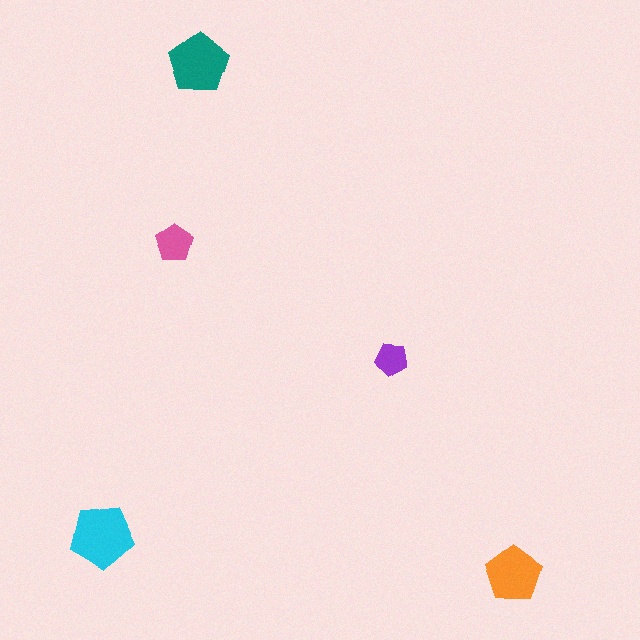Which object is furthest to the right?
The orange pentagon is rightmost.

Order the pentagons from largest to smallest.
the cyan one, the teal one, the orange one, the pink one, the purple one.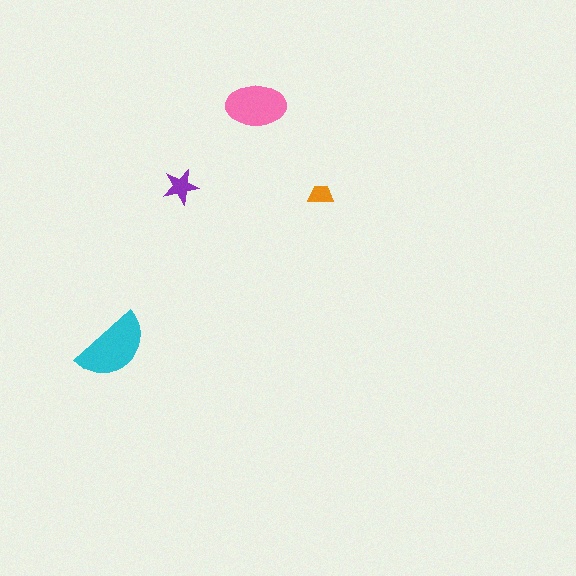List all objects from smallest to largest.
The orange trapezoid, the purple star, the pink ellipse, the cyan semicircle.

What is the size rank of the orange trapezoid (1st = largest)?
4th.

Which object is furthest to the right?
The orange trapezoid is rightmost.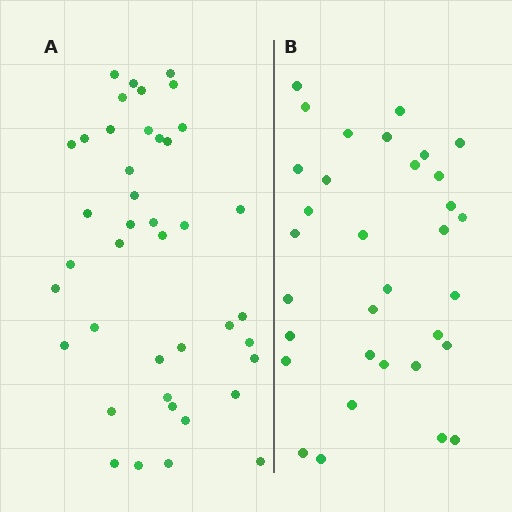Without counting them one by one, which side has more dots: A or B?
Region A (the left region) has more dots.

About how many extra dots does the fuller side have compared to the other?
Region A has roughly 8 or so more dots than region B.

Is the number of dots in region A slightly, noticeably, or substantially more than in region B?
Region A has only slightly more — the two regions are fairly close. The ratio is roughly 1.2 to 1.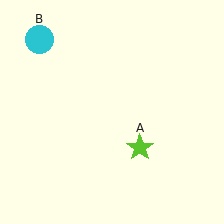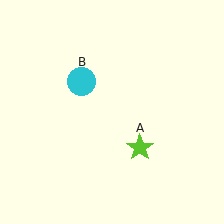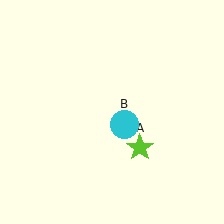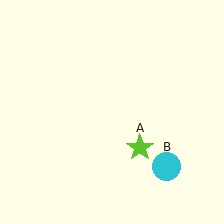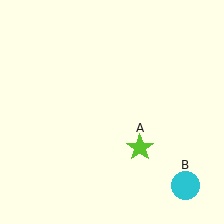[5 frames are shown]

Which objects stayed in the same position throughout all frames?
Lime star (object A) remained stationary.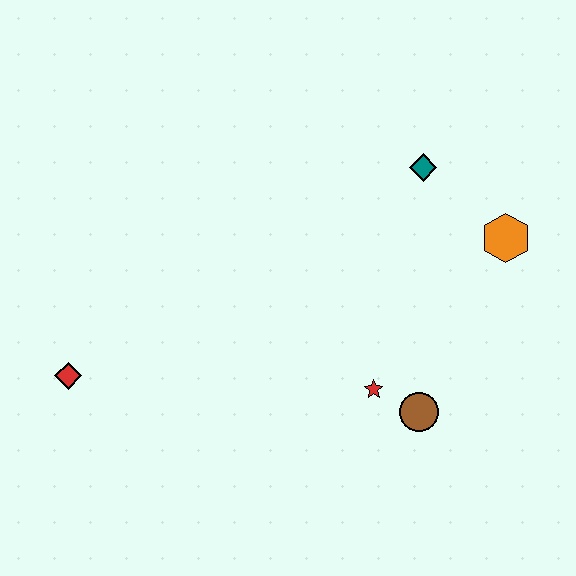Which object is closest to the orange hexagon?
The teal diamond is closest to the orange hexagon.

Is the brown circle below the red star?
Yes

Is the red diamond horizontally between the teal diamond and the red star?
No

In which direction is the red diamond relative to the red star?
The red diamond is to the left of the red star.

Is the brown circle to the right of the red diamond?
Yes